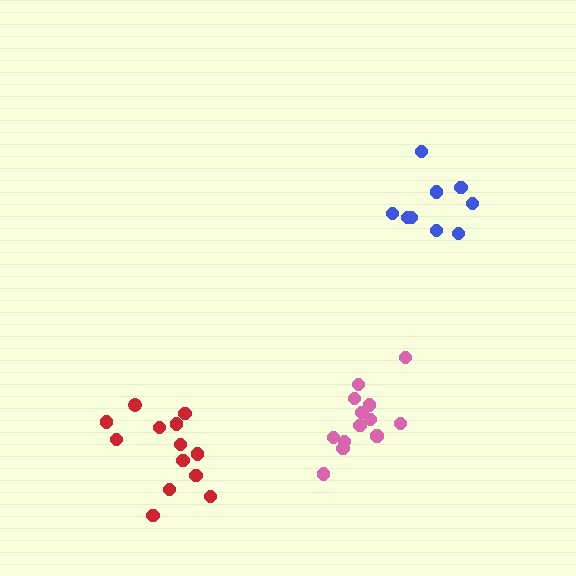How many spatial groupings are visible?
There are 3 spatial groupings.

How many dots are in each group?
Group 1: 13 dots, Group 2: 14 dots, Group 3: 9 dots (36 total).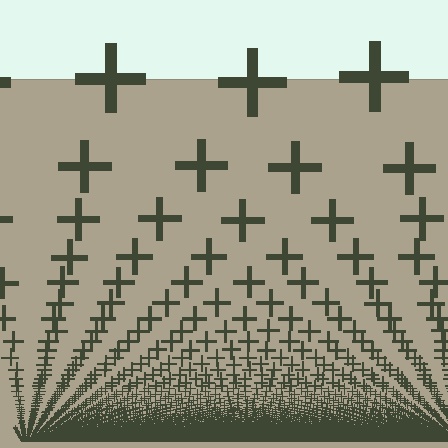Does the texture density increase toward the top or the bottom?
Density increases toward the bottom.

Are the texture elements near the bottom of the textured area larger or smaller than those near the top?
Smaller. The gradient is inverted — elements near the bottom are smaller and denser.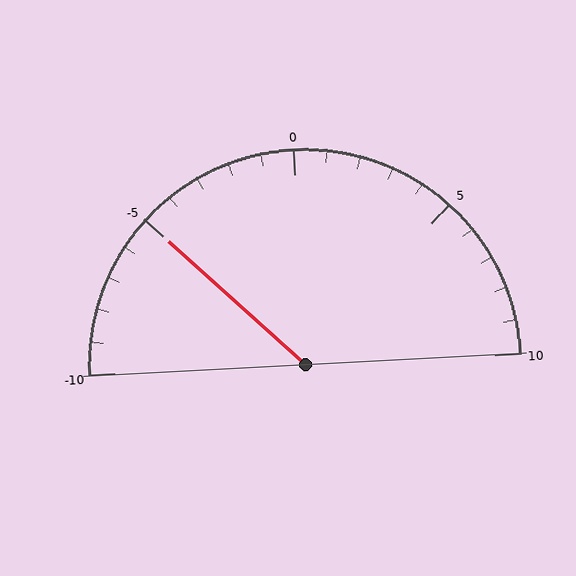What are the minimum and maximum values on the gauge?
The gauge ranges from -10 to 10.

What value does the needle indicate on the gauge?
The needle indicates approximately -5.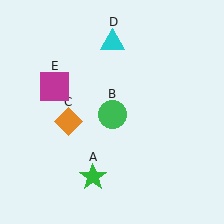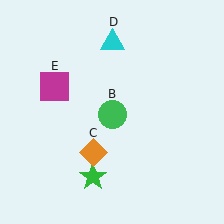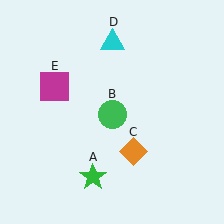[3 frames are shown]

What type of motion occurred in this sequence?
The orange diamond (object C) rotated counterclockwise around the center of the scene.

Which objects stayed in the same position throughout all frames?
Green star (object A) and green circle (object B) and cyan triangle (object D) and magenta square (object E) remained stationary.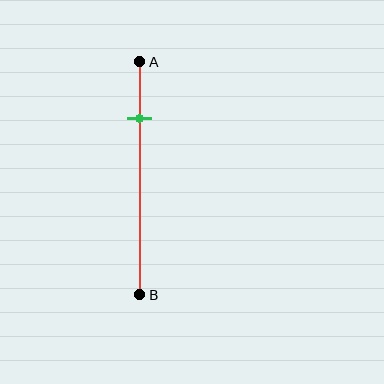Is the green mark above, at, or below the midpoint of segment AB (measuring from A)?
The green mark is above the midpoint of segment AB.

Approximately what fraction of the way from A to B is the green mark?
The green mark is approximately 25% of the way from A to B.